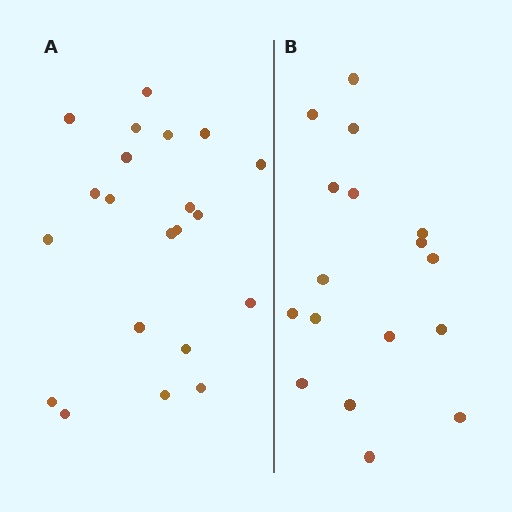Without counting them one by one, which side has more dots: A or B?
Region A (the left region) has more dots.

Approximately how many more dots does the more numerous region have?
Region A has about 4 more dots than region B.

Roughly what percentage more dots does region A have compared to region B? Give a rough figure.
About 25% more.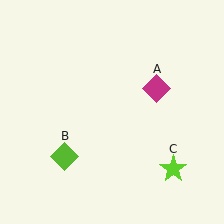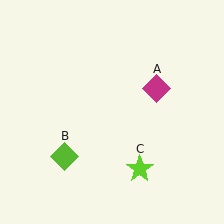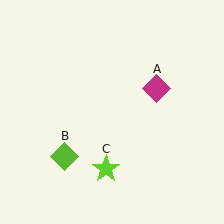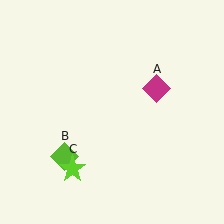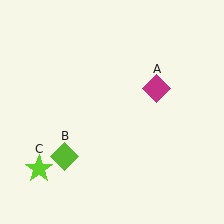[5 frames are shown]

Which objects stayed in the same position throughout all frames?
Magenta diamond (object A) and lime diamond (object B) remained stationary.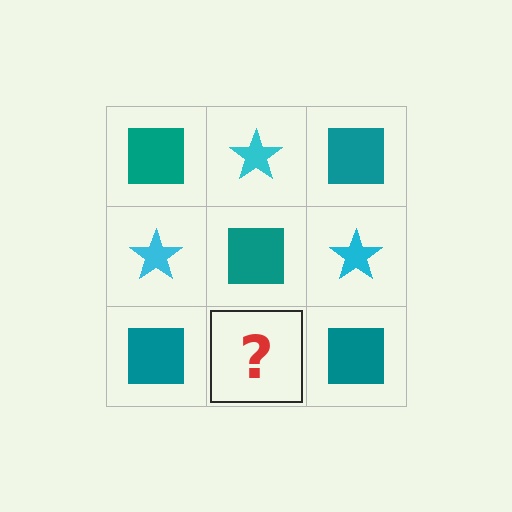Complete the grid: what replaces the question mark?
The question mark should be replaced with a cyan star.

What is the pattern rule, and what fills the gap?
The rule is that it alternates teal square and cyan star in a checkerboard pattern. The gap should be filled with a cyan star.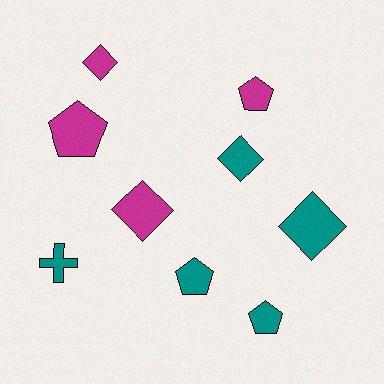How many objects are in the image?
There are 9 objects.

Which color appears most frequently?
Teal, with 5 objects.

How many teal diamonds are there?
There are 2 teal diamonds.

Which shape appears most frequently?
Diamond, with 4 objects.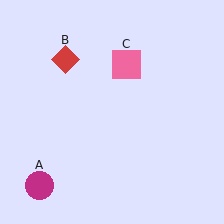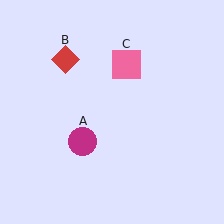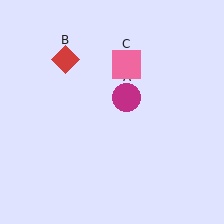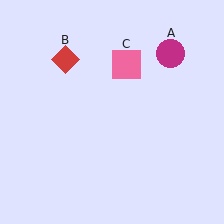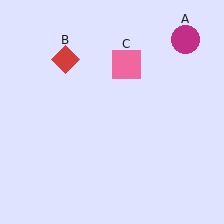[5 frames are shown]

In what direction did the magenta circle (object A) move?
The magenta circle (object A) moved up and to the right.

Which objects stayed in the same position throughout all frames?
Red diamond (object B) and pink square (object C) remained stationary.